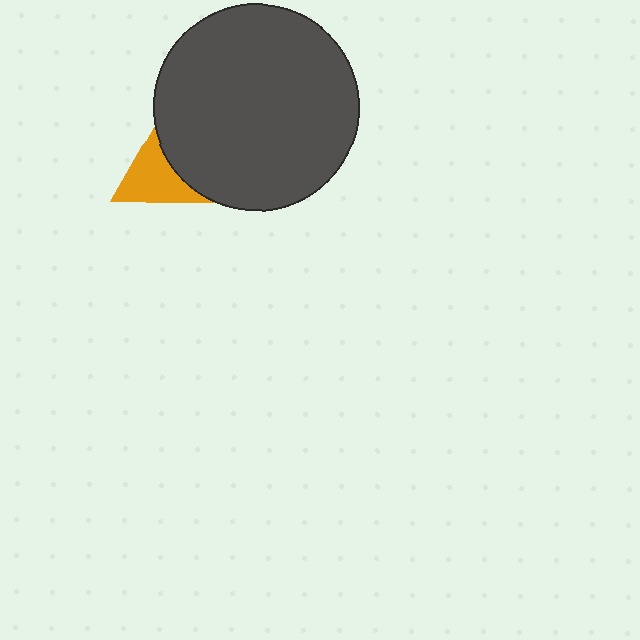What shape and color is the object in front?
The object in front is a dark gray circle.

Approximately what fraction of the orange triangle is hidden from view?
Roughly 60% of the orange triangle is hidden behind the dark gray circle.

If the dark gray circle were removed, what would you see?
You would see the complete orange triangle.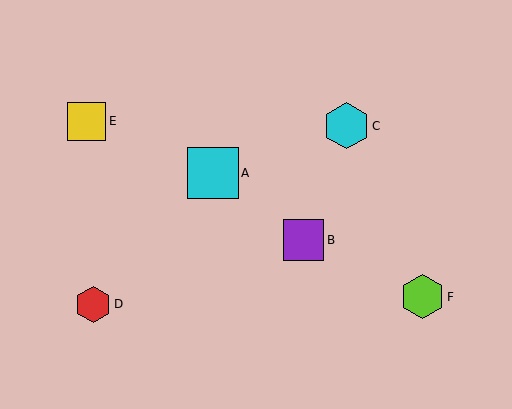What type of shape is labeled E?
Shape E is a yellow square.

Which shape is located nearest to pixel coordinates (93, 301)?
The red hexagon (labeled D) at (93, 304) is nearest to that location.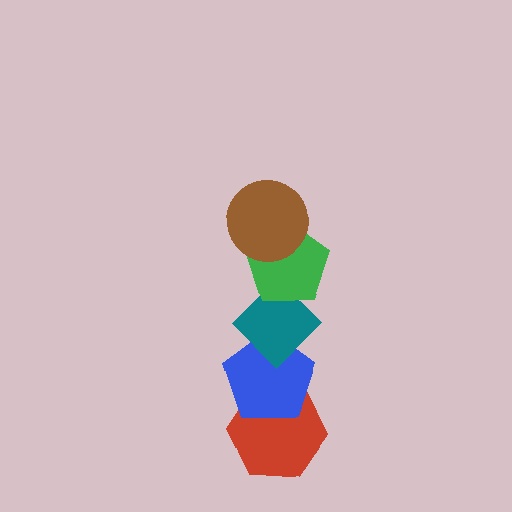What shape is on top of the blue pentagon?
The teal diamond is on top of the blue pentagon.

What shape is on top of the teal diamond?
The green pentagon is on top of the teal diamond.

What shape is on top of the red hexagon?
The blue pentagon is on top of the red hexagon.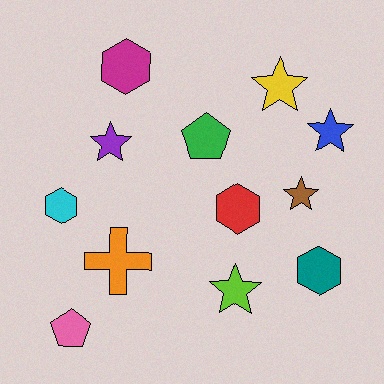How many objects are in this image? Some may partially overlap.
There are 12 objects.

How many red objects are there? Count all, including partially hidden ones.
There is 1 red object.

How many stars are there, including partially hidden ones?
There are 5 stars.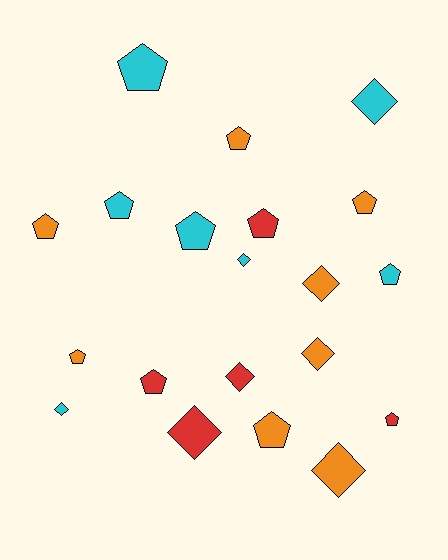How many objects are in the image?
There are 20 objects.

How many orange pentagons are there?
There are 5 orange pentagons.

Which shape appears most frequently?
Pentagon, with 12 objects.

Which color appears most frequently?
Orange, with 8 objects.